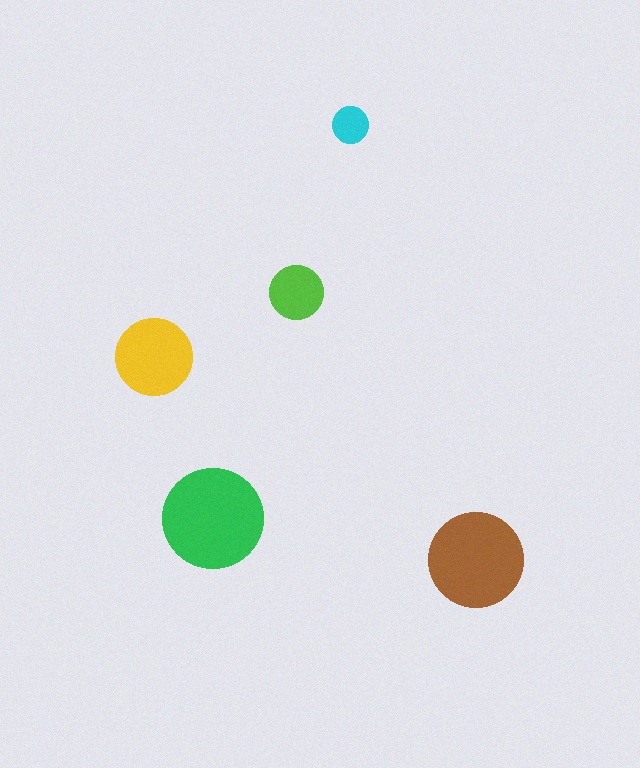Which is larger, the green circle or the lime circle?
The green one.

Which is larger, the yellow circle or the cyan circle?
The yellow one.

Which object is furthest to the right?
The brown circle is rightmost.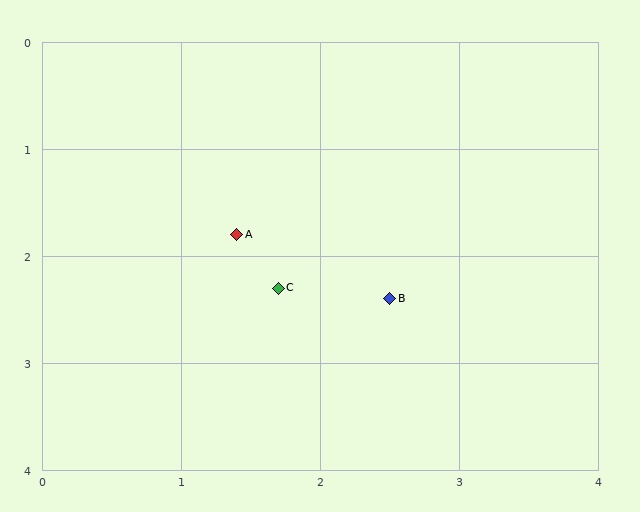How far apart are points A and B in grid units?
Points A and B are about 1.3 grid units apart.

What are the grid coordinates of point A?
Point A is at approximately (1.4, 1.8).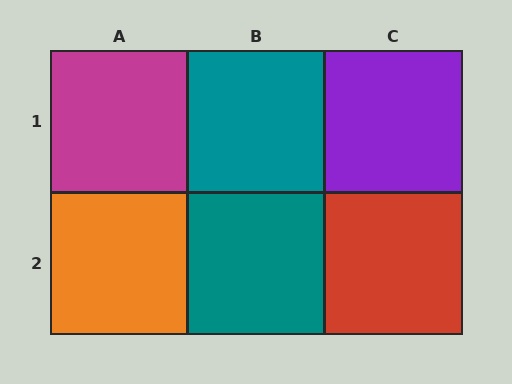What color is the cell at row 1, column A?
Magenta.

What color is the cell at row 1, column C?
Purple.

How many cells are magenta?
1 cell is magenta.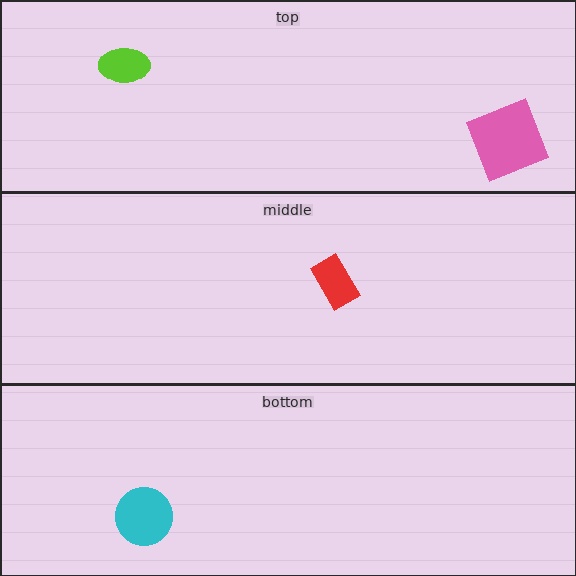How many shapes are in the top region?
2.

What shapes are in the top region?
The pink square, the lime ellipse.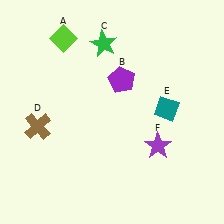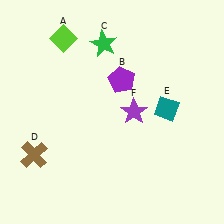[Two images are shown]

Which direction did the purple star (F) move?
The purple star (F) moved up.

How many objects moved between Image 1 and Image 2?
2 objects moved between the two images.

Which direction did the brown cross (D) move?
The brown cross (D) moved down.